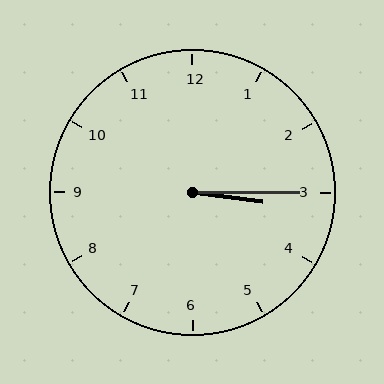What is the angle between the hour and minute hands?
Approximately 8 degrees.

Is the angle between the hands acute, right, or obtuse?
It is acute.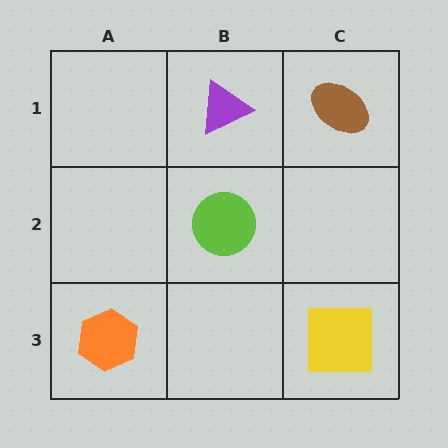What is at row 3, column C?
A yellow square.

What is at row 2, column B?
A lime circle.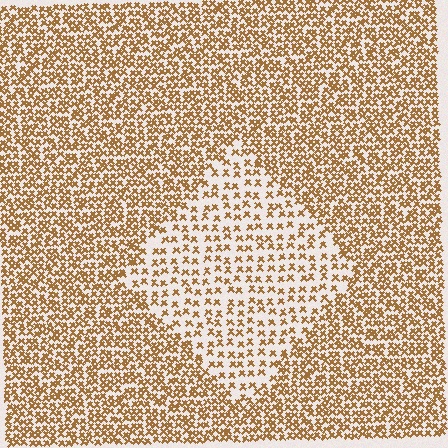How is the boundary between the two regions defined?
The boundary is defined by a change in element density (approximately 2.1x ratio). All elements are the same color, size, and shape.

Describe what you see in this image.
The image contains small brown elements arranged at two different densities. A diamond-shaped region is visible where the elements are less densely packed than the surrounding area.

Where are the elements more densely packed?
The elements are more densely packed outside the diamond boundary.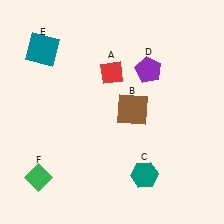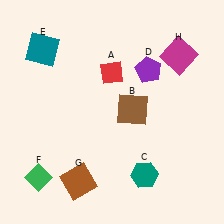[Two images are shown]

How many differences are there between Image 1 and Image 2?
There are 2 differences between the two images.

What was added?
A brown square (G), a magenta square (H) were added in Image 2.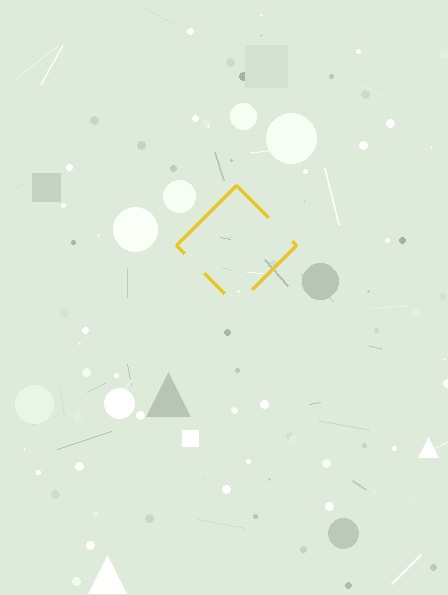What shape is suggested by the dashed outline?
The dashed outline suggests a diamond.